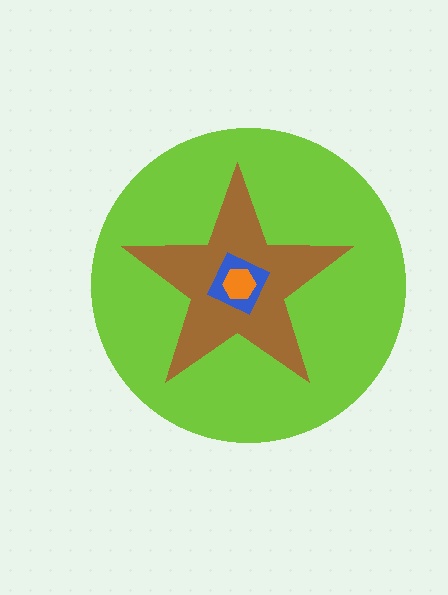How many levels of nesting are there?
4.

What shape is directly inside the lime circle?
The brown star.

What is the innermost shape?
The orange hexagon.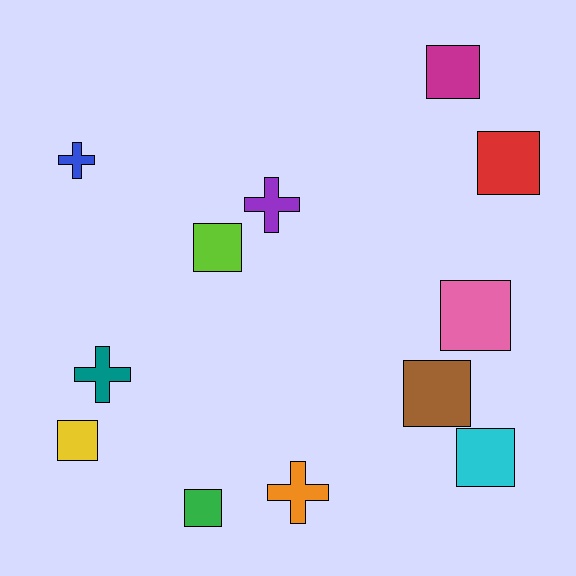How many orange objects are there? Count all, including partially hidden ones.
There is 1 orange object.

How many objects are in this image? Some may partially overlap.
There are 12 objects.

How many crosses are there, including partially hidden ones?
There are 4 crosses.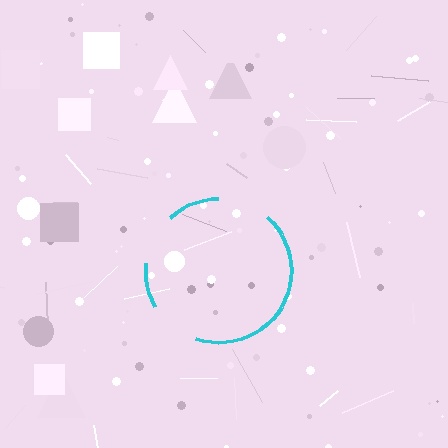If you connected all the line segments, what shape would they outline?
They would outline a circle.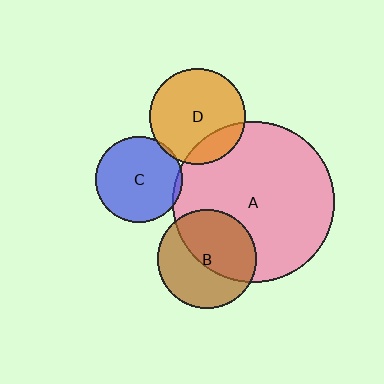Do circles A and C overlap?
Yes.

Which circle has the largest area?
Circle A (pink).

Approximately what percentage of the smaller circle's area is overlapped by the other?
Approximately 5%.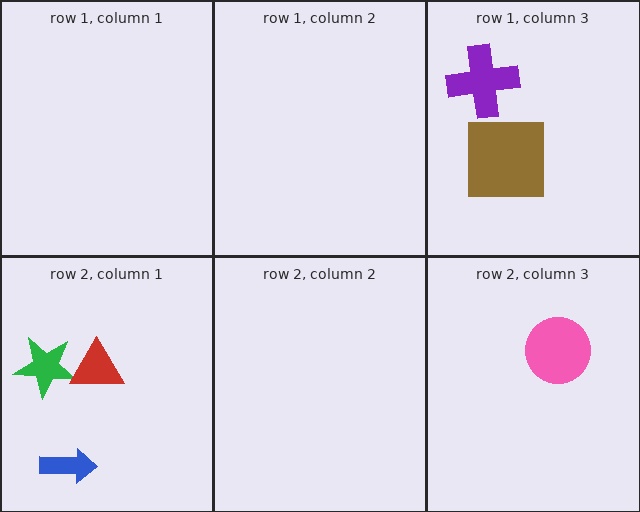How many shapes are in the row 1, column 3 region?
2.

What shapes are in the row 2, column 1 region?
The green star, the red triangle, the blue arrow.